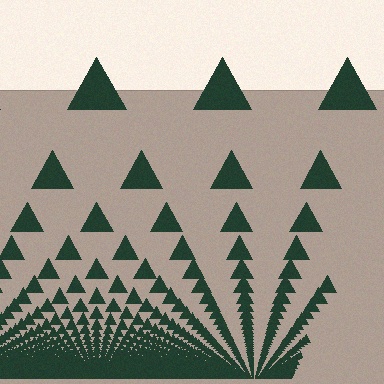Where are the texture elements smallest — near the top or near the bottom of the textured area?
Near the bottom.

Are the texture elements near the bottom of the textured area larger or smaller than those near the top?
Smaller. The gradient is inverted — elements near the bottom are smaller and denser.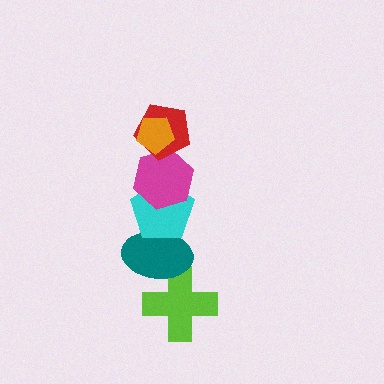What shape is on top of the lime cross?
The teal ellipse is on top of the lime cross.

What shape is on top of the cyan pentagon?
The magenta hexagon is on top of the cyan pentagon.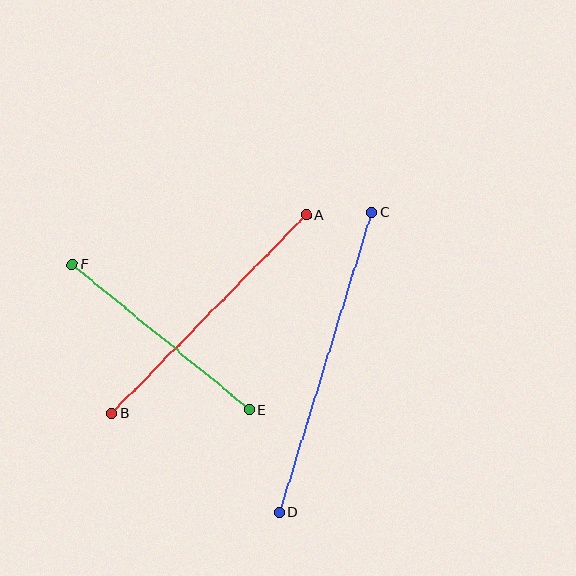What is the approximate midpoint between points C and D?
The midpoint is at approximately (325, 362) pixels.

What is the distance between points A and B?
The distance is approximately 278 pixels.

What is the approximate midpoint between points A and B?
The midpoint is at approximately (209, 314) pixels.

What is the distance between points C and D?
The distance is approximately 314 pixels.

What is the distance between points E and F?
The distance is approximately 229 pixels.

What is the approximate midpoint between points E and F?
The midpoint is at approximately (161, 337) pixels.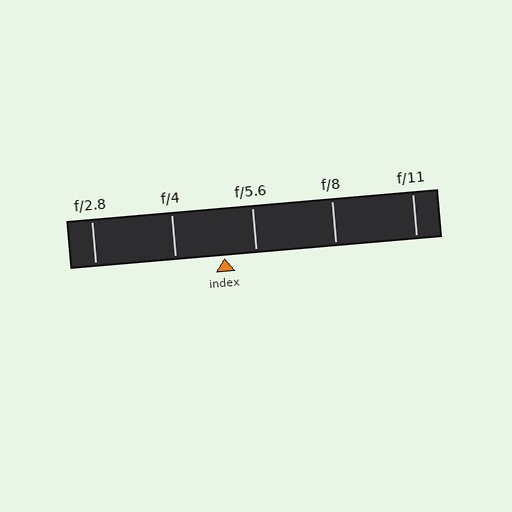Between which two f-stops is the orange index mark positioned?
The index mark is between f/4 and f/5.6.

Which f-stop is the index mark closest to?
The index mark is closest to f/5.6.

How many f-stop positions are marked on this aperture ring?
There are 5 f-stop positions marked.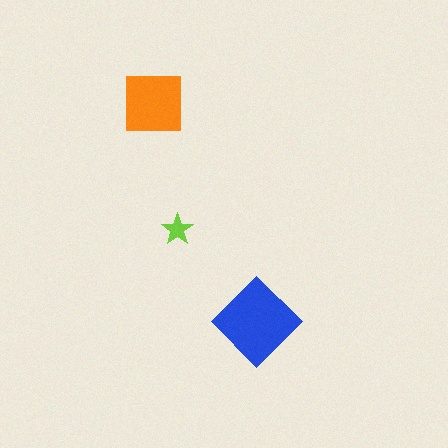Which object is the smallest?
The lime star.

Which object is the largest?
The blue diamond.